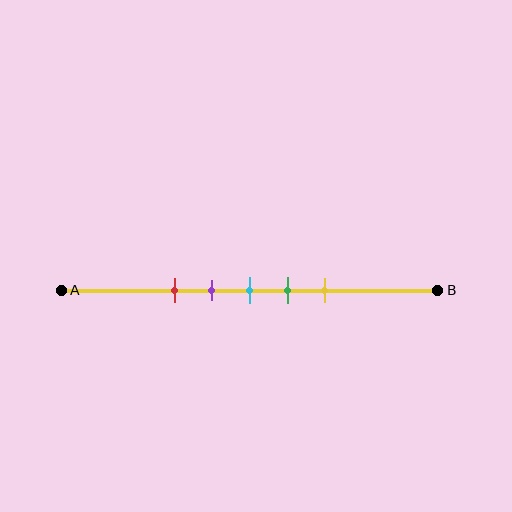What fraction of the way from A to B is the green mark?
The green mark is approximately 60% (0.6) of the way from A to B.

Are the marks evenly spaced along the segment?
Yes, the marks are approximately evenly spaced.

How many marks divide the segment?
There are 5 marks dividing the segment.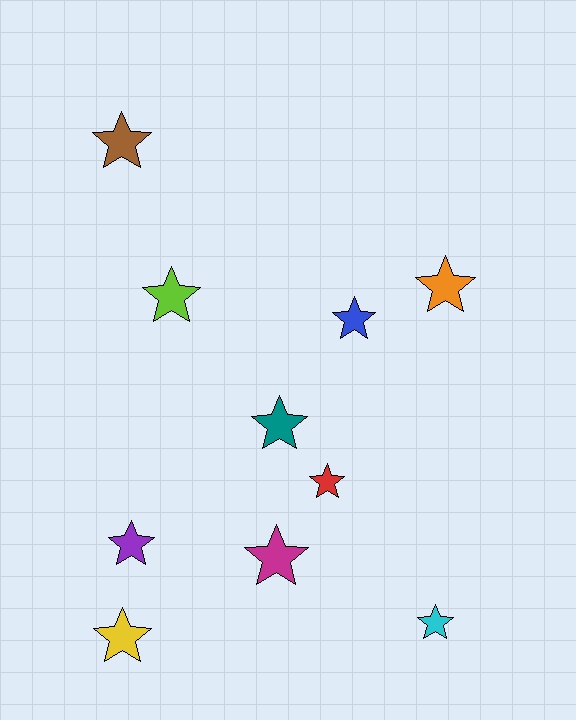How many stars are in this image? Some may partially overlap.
There are 10 stars.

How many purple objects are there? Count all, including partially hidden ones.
There is 1 purple object.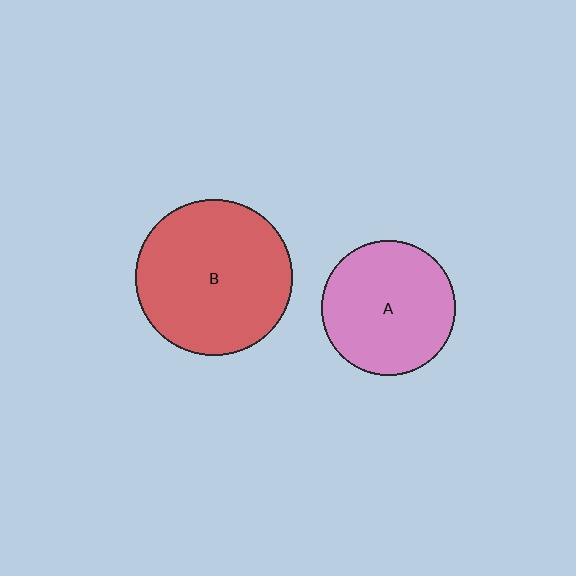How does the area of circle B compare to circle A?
Approximately 1.4 times.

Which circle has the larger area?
Circle B (red).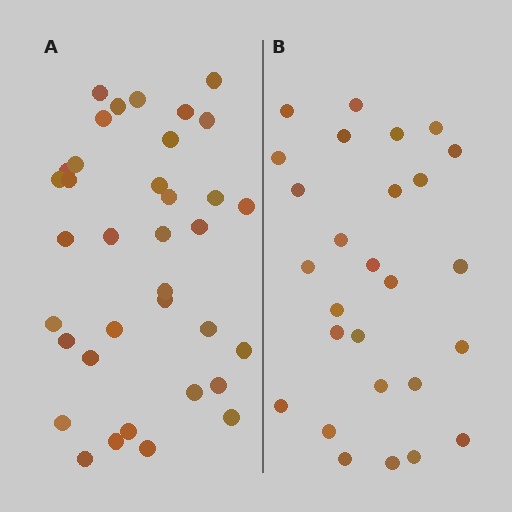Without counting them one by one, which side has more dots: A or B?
Region A (the left region) has more dots.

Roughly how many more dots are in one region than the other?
Region A has roughly 8 or so more dots than region B.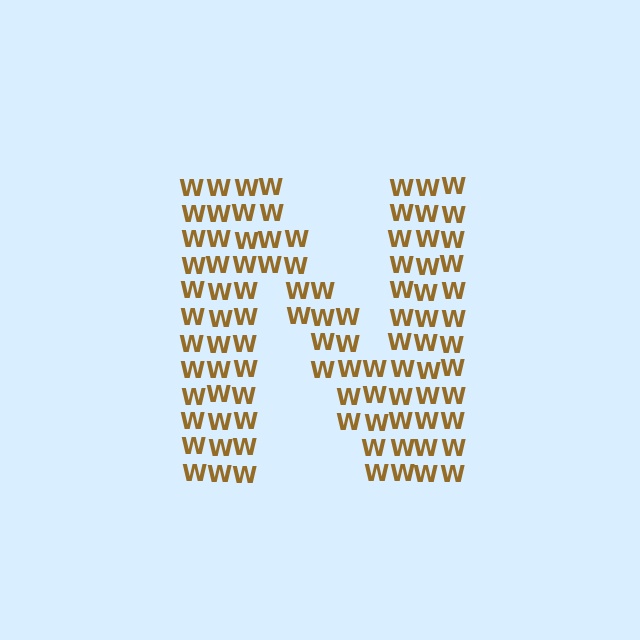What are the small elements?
The small elements are letter W's.